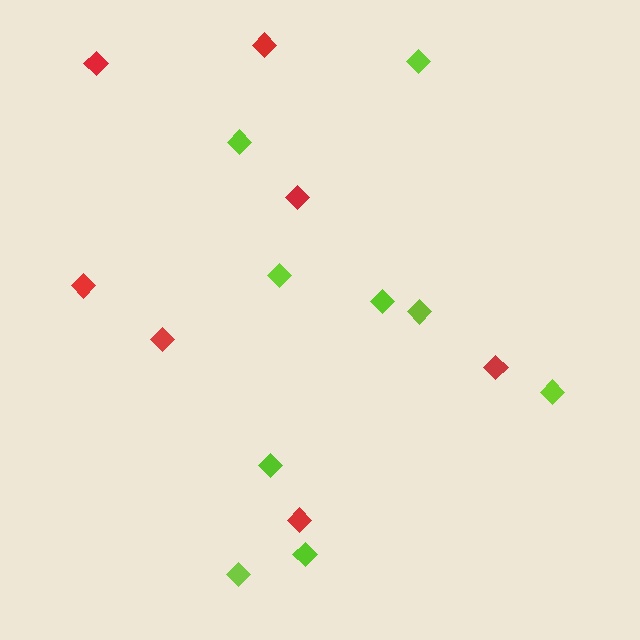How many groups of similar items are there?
There are 2 groups: one group of lime diamonds (9) and one group of red diamonds (7).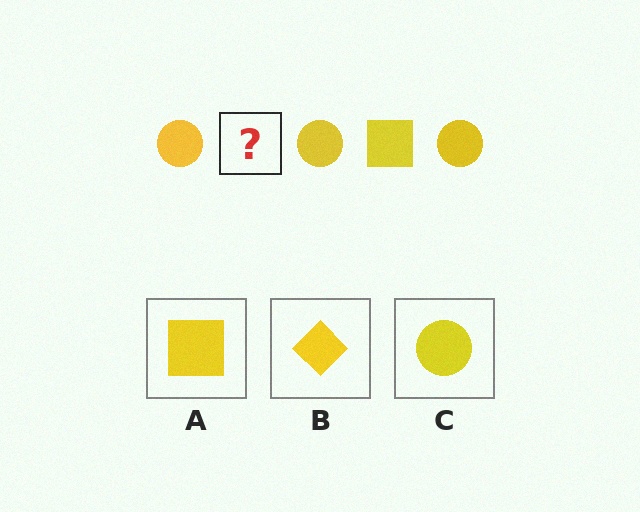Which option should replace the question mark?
Option A.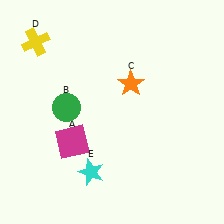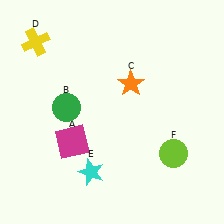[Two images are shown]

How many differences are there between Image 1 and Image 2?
There is 1 difference between the two images.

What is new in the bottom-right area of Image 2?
A lime circle (F) was added in the bottom-right area of Image 2.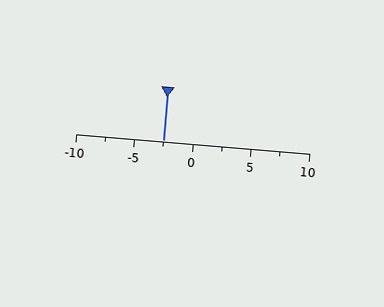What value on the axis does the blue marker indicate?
The marker indicates approximately -2.5.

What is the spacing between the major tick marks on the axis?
The major ticks are spaced 5 apart.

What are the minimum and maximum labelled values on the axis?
The axis runs from -10 to 10.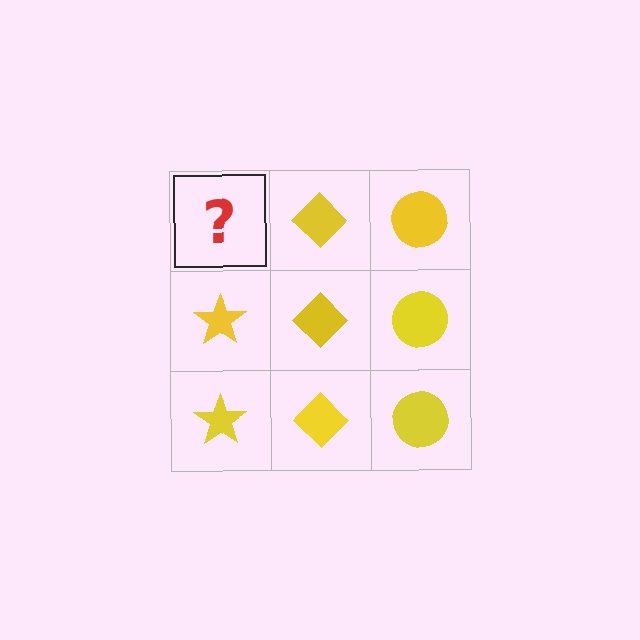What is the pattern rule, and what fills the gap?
The rule is that each column has a consistent shape. The gap should be filled with a yellow star.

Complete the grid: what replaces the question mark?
The question mark should be replaced with a yellow star.